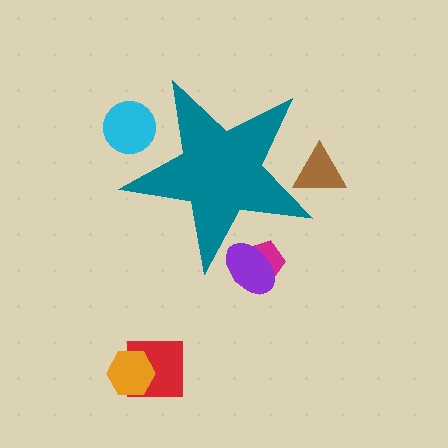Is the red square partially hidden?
No, the red square is fully visible.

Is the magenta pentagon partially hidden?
Yes, the magenta pentagon is partially hidden behind the teal star.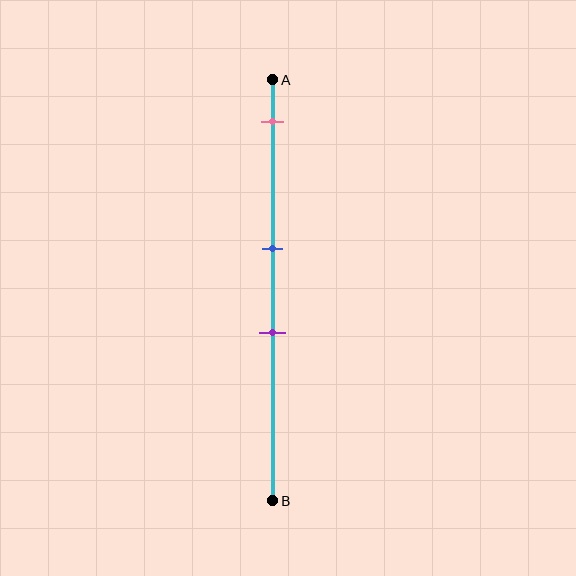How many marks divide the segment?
There are 3 marks dividing the segment.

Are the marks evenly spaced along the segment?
No, the marks are not evenly spaced.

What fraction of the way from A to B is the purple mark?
The purple mark is approximately 60% (0.6) of the way from A to B.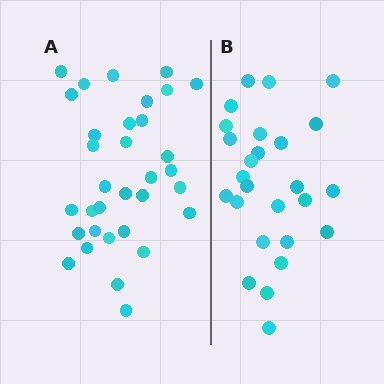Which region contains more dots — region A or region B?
Region A (the left region) has more dots.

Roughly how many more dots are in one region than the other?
Region A has roughly 8 or so more dots than region B.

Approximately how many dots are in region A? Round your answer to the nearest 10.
About 30 dots. (The exact count is 33, which rounds to 30.)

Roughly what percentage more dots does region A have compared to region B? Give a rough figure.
About 25% more.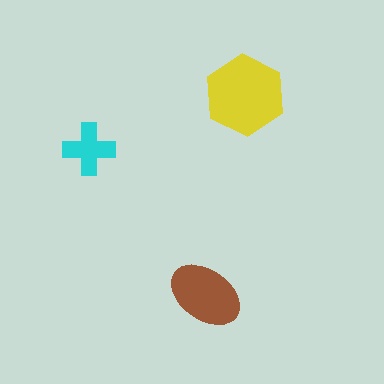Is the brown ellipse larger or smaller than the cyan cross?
Larger.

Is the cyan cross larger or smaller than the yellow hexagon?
Smaller.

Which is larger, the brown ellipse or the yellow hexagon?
The yellow hexagon.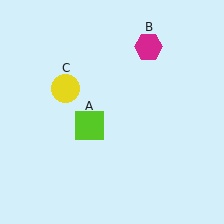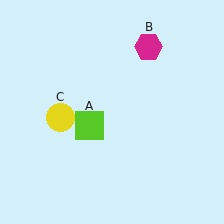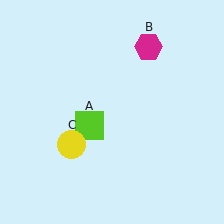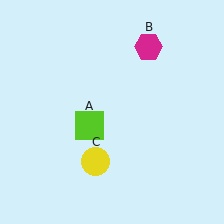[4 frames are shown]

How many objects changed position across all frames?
1 object changed position: yellow circle (object C).